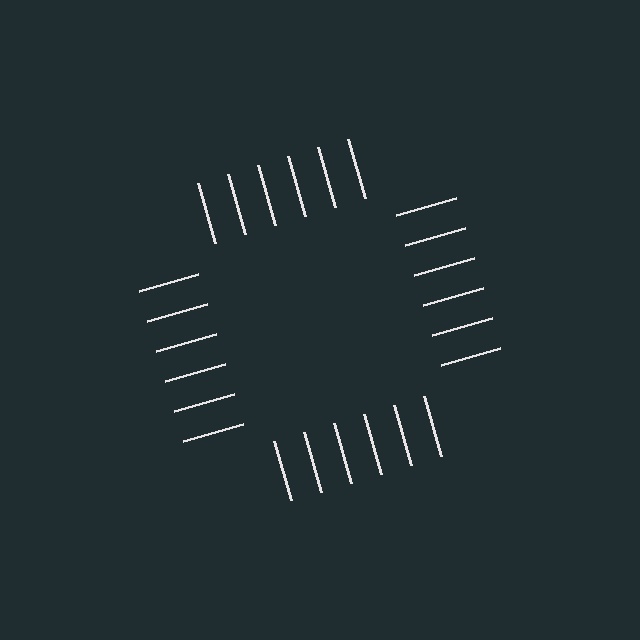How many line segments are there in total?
24 — 6 along each of the 4 edges.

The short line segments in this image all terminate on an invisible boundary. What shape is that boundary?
An illusory square — the line segments terminate on its edges but no continuous stroke is drawn.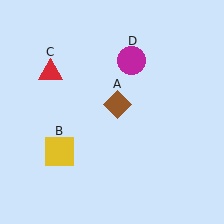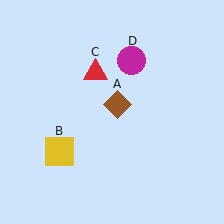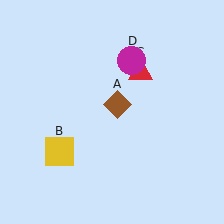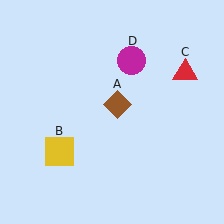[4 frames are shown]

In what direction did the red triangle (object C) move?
The red triangle (object C) moved right.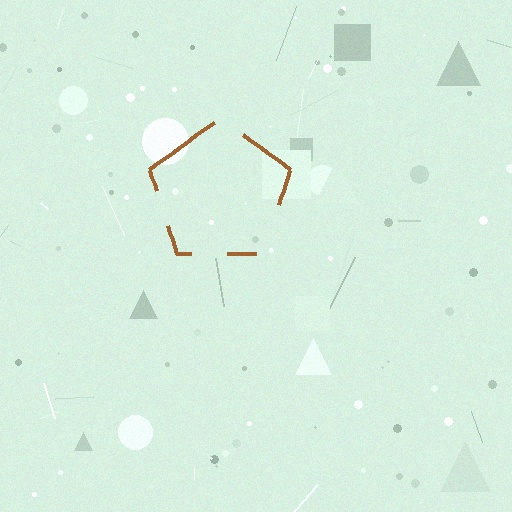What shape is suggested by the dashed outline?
The dashed outline suggests a pentagon.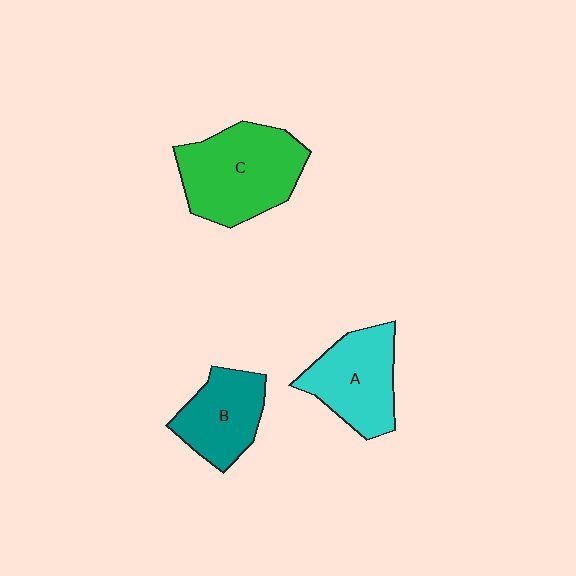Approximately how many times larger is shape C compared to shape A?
Approximately 1.3 times.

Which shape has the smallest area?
Shape B (teal).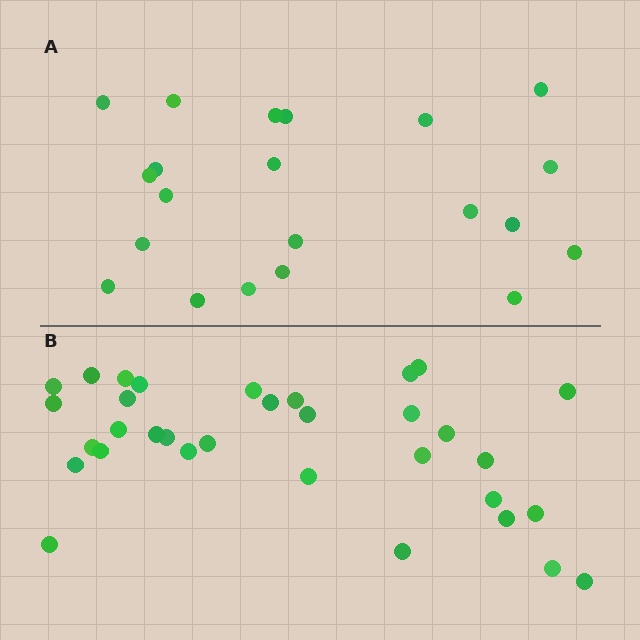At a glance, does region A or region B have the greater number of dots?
Region B (the bottom region) has more dots.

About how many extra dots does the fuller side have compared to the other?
Region B has roughly 12 or so more dots than region A.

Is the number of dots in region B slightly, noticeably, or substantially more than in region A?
Region B has substantially more. The ratio is roughly 1.6 to 1.